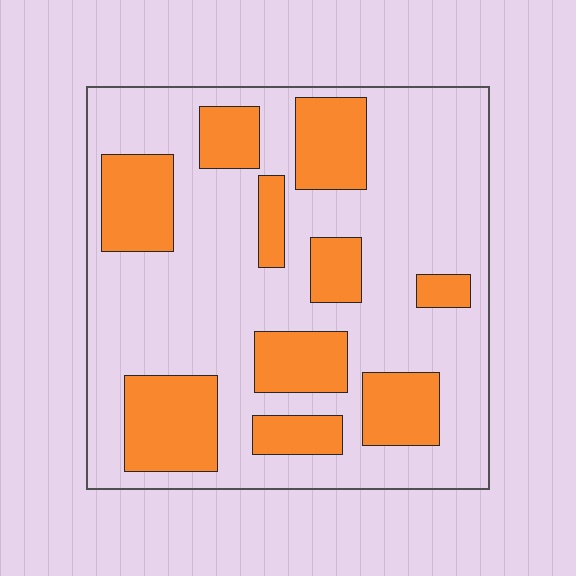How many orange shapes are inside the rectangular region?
10.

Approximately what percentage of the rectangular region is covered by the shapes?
Approximately 30%.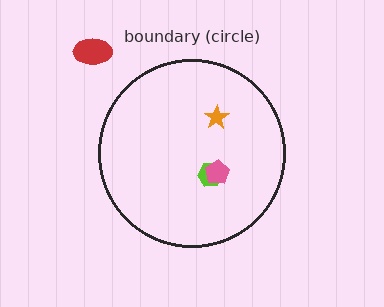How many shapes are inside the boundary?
3 inside, 1 outside.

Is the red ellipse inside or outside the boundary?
Outside.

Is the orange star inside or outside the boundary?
Inside.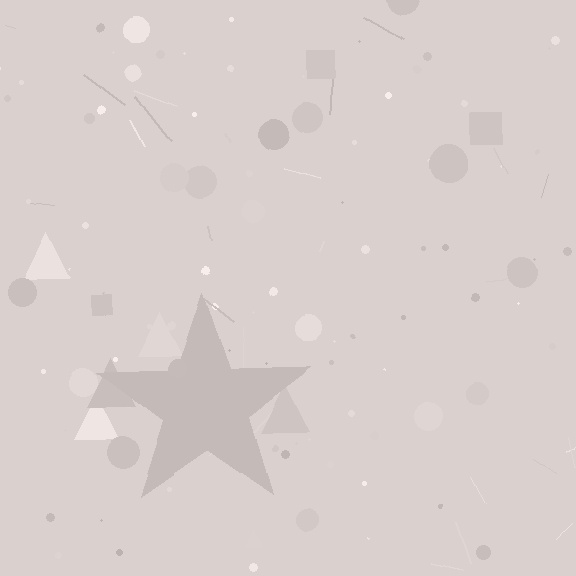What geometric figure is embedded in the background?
A star is embedded in the background.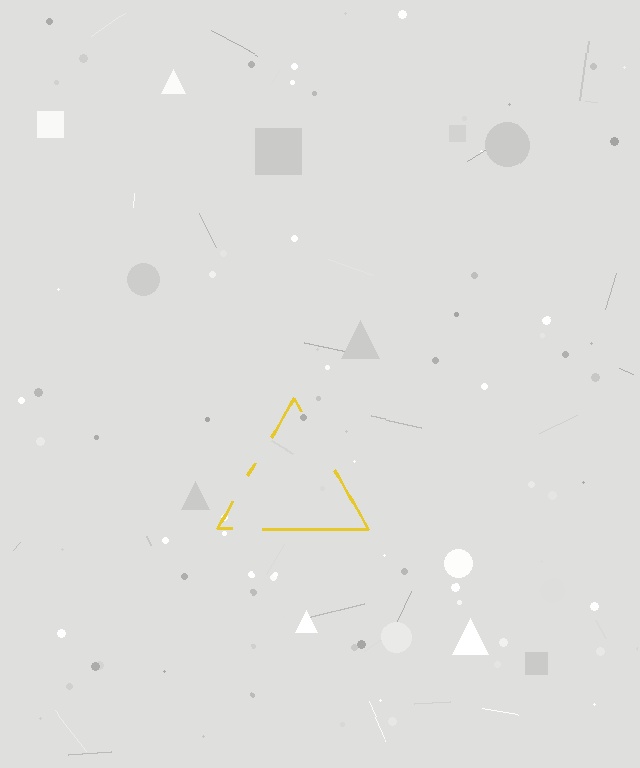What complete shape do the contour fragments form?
The contour fragments form a triangle.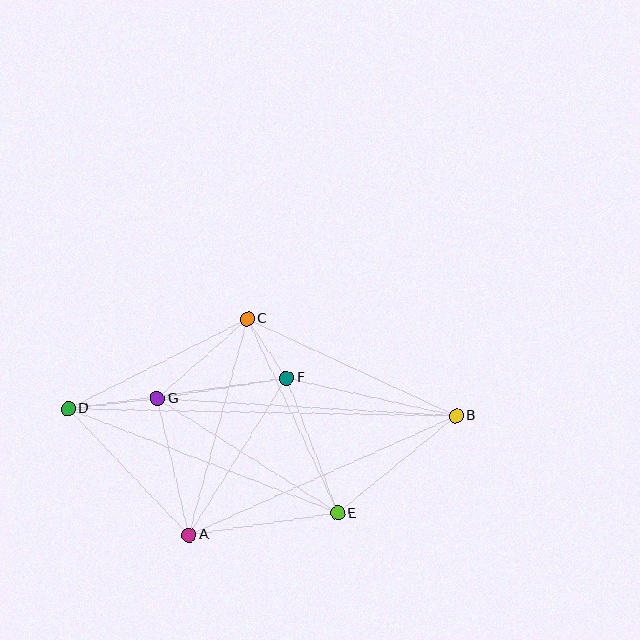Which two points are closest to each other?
Points C and F are closest to each other.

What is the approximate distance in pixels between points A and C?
The distance between A and C is approximately 224 pixels.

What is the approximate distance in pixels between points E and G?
The distance between E and G is approximately 214 pixels.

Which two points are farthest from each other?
Points B and D are farthest from each other.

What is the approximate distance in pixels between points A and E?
The distance between A and E is approximately 150 pixels.